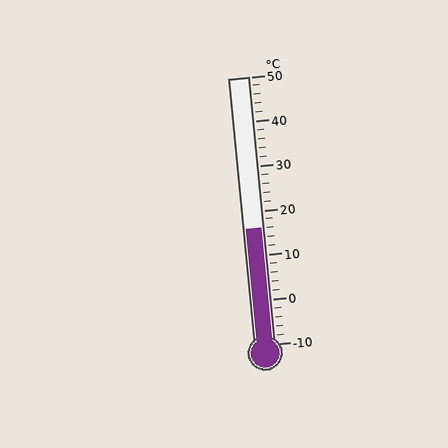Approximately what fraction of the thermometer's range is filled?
The thermometer is filled to approximately 45% of its range.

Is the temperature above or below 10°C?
The temperature is above 10°C.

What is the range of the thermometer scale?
The thermometer scale ranges from -10°C to 50°C.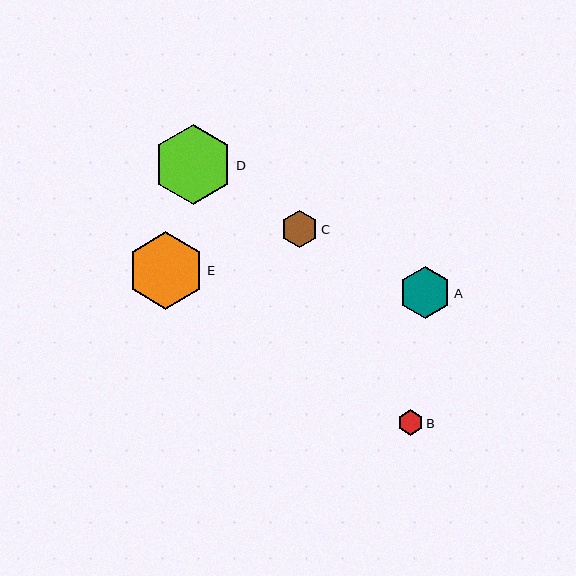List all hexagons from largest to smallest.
From largest to smallest: D, E, A, C, B.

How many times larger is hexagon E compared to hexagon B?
Hexagon E is approximately 3.1 times the size of hexagon B.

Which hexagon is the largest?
Hexagon D is the largest with a size of approximately 80 pixels.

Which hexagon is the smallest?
Hexagon B is the smallest with a size of approximately 25 pixels.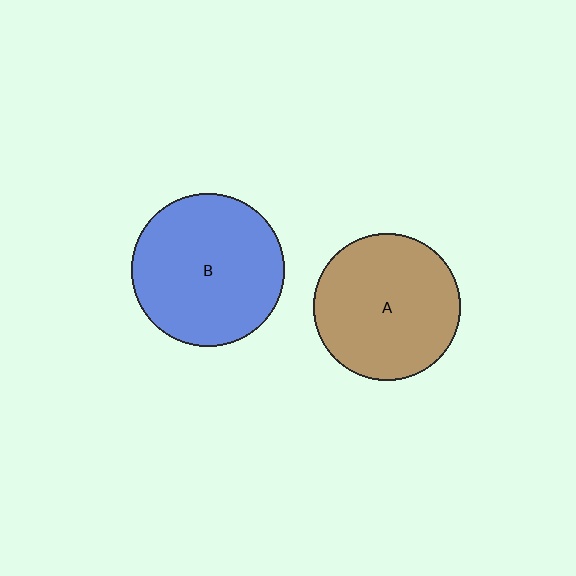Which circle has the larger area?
Circle B (blue).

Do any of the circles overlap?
No, none of the circles overlap.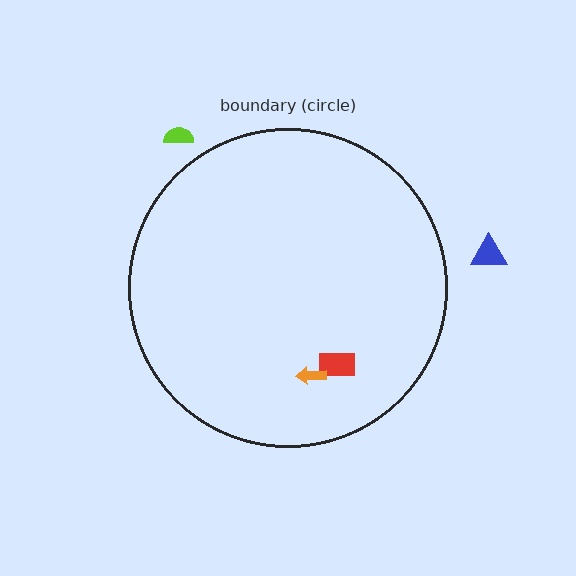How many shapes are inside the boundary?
2 inside, 2 outside.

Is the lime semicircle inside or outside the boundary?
Outside.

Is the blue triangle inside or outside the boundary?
Outside.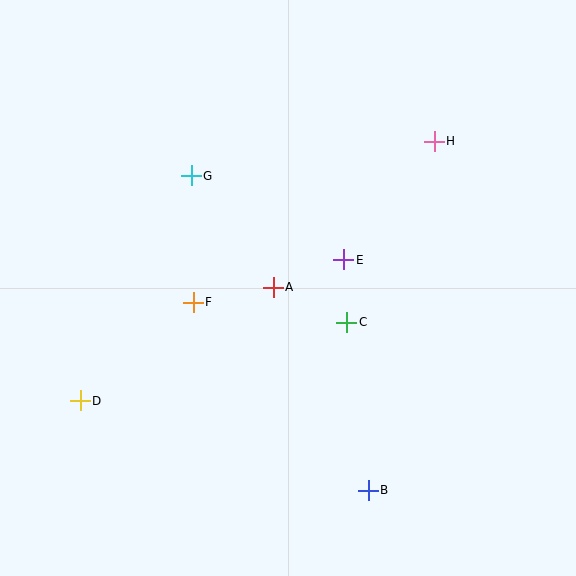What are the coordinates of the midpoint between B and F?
The midpoint between B and F is at (281, 396).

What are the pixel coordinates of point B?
Point B is at (368, 490).